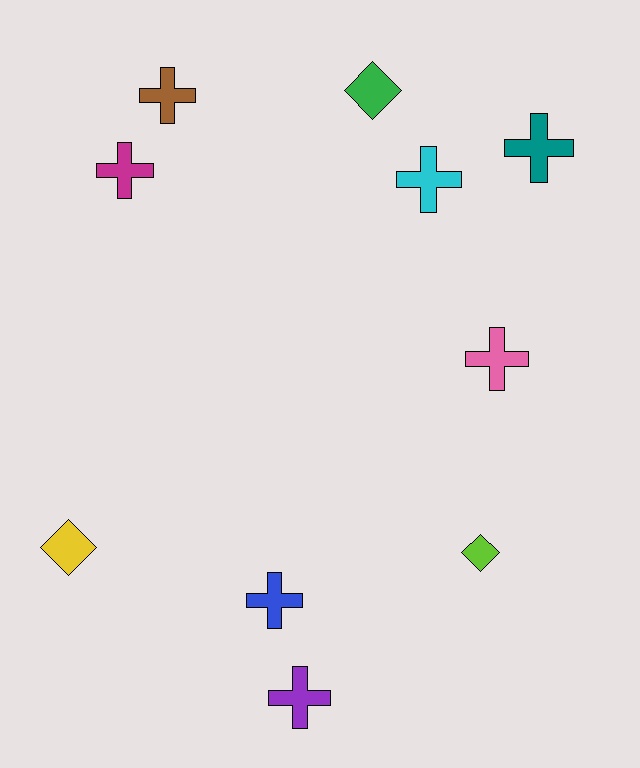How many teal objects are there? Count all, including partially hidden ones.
There is 1 teal object.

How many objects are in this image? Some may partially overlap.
There are 10 objects.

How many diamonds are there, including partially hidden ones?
There are 3 diamonds.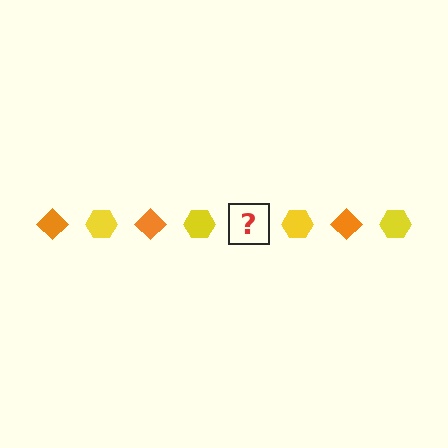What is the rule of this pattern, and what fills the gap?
The rule is that the pattern alternates between orange diamond and yellow hexagon. The gap should be filled with an orange diamond.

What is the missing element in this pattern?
The missing element is an orange diamond.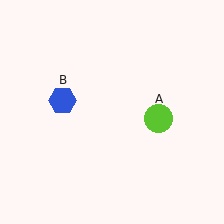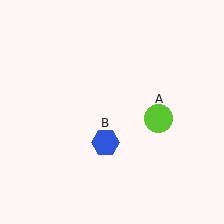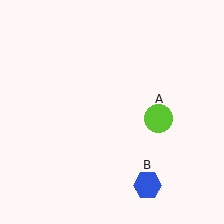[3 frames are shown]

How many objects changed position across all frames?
1 object changed position: blue hexagon (object B).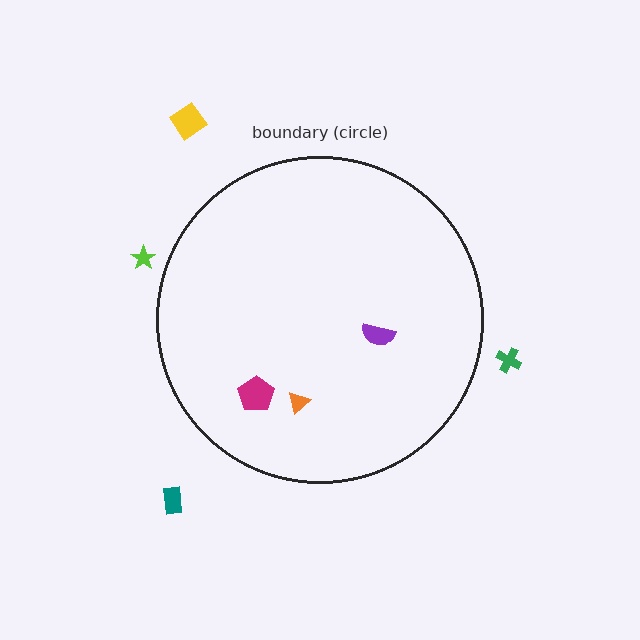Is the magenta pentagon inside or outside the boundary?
Inside.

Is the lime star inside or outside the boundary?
Outside.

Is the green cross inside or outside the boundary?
Outside.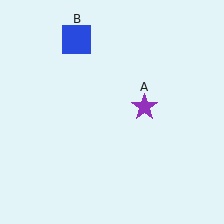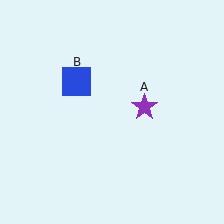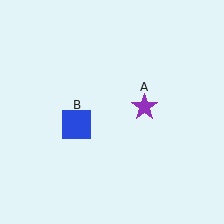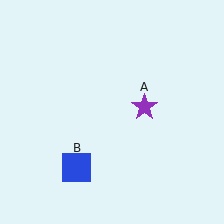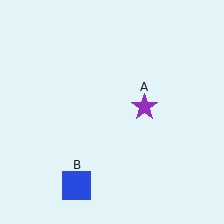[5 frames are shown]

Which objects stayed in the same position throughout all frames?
Purple star (object A) remained stationary.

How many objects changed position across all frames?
1 object changed position: blue square (object B).